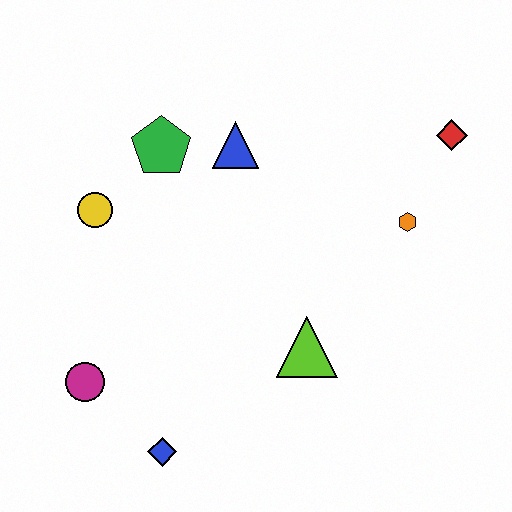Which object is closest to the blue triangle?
The green pentagon is closest to the blue triangle.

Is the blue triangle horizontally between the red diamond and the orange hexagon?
No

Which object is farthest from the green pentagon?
The blue diamond is farthest from the green pentagon.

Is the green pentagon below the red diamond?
Yes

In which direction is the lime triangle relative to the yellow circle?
The lime triangle is to the right of the yellow circle.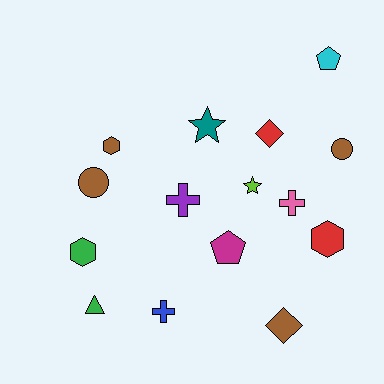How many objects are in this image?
There are 15 objects.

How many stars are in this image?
There are 2 stars.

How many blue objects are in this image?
There is 1 blue object.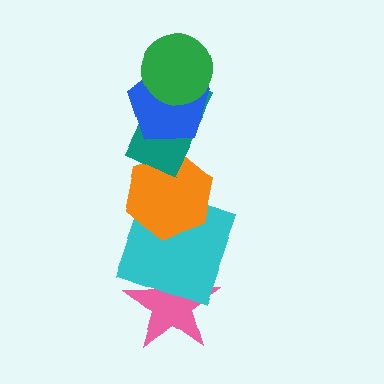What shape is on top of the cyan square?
The orange hexagon is on top of the cyan square.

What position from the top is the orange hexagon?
The orange hexagon is 4th from the top.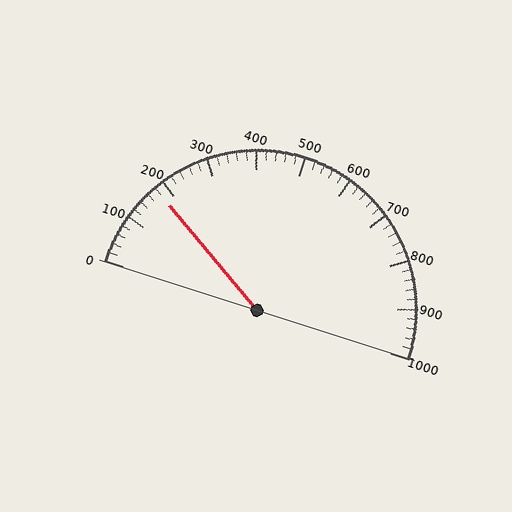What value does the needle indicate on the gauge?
The needle indicates approximately 180.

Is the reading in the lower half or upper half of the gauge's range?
The reading is in the lower half of the range (0 to 1000).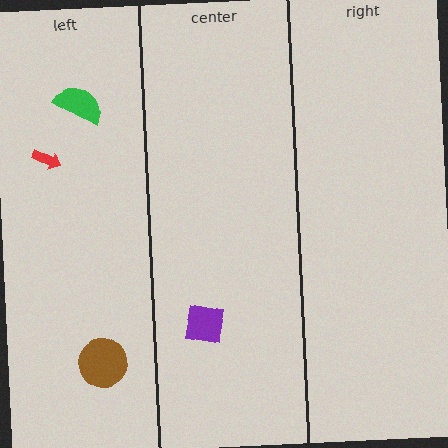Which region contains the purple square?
The center region.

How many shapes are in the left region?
3.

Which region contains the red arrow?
The left region.